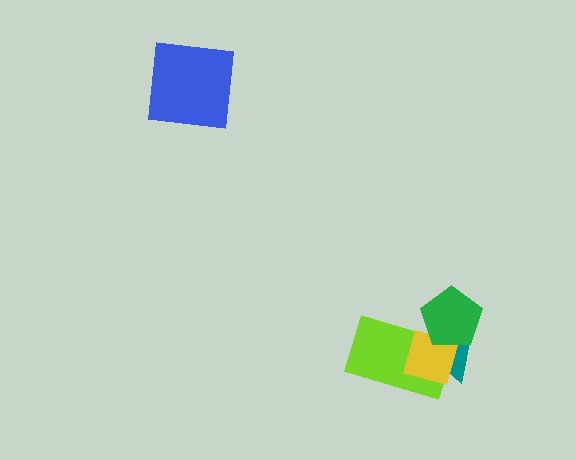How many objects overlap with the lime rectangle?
3 objects overlap with the lime rectangle.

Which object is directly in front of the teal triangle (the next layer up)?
The lime rectangle is directly in front of the teal triangle.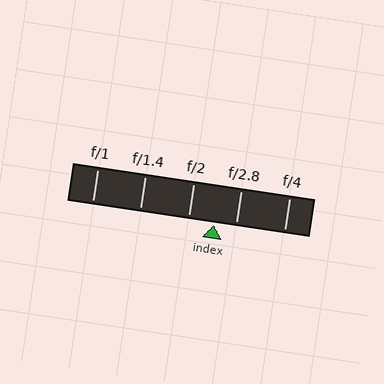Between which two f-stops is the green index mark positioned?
The index mark is between f/2 and f/2.8.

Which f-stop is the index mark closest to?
The index mark is closest to f/2.8.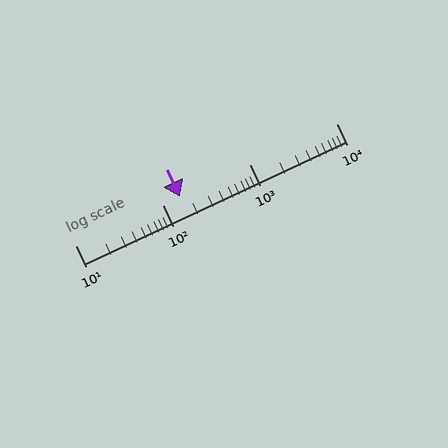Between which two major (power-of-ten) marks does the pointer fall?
The pointer is between 100 and 1000.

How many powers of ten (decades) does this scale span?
The scale spans 3 decades, from 10 to 10000.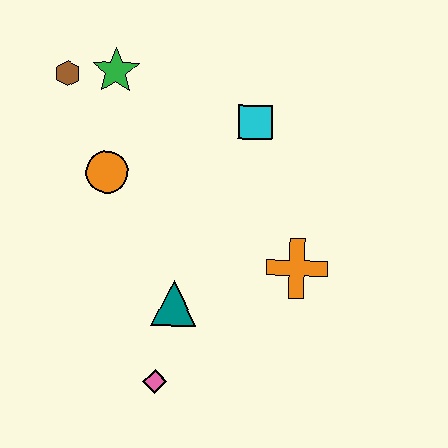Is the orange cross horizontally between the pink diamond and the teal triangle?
No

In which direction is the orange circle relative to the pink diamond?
The orange circle is above the pink diamond.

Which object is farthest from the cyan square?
The pink diamond is farthest from the cyan square.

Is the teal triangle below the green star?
Yes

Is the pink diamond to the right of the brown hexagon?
Yes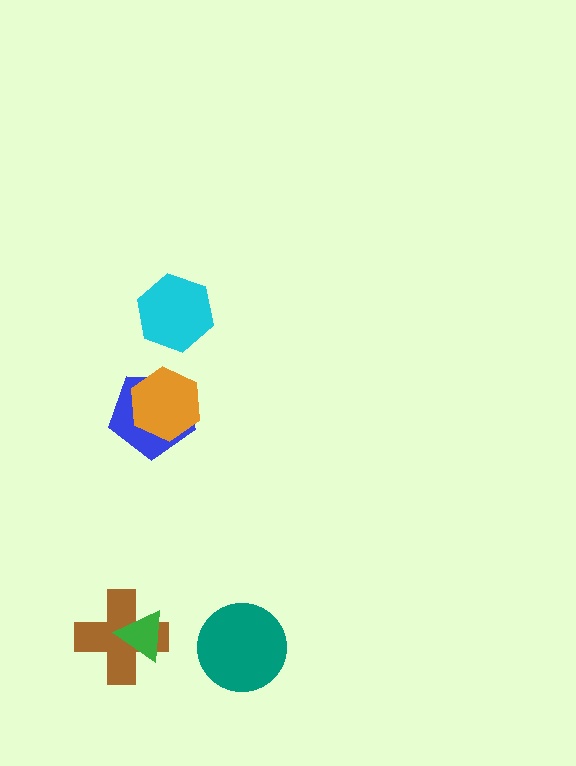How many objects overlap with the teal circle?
0 objects overlap with the teal circle.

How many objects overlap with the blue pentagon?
1 object overlaps with the blue pentagon.